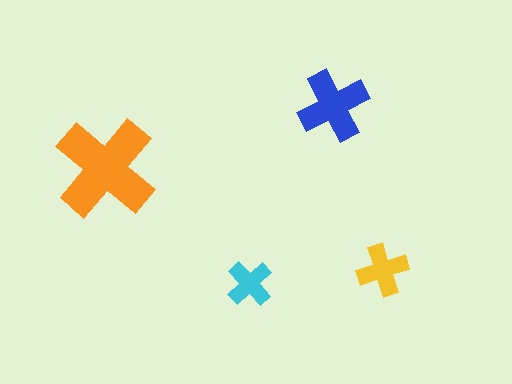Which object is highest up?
The blue cross is topmost.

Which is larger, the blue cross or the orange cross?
The orange one.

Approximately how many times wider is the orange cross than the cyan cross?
About 2 times wider.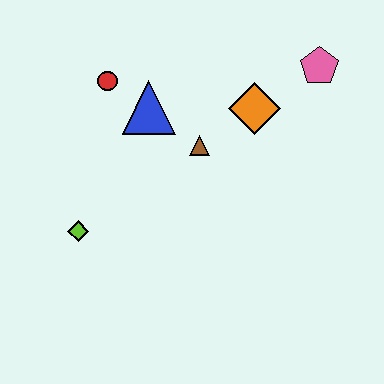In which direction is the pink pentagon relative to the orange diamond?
The pink pentagon is to the right of the orange diamond.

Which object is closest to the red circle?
The blue triangle is closest to the red circle.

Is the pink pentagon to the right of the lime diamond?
Yes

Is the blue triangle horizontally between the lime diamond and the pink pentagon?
Yes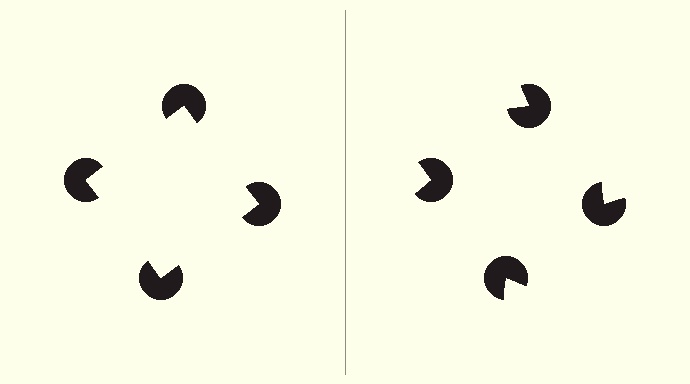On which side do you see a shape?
An illusory square appears on the left side. On the right side the wedge cuts are rotated, so no coherent shape forms.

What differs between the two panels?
The pac-man discs are positioned identically on both sides; only the wedge orientations differ. On the left they align to a square; on the right they are misaligned.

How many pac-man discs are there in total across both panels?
8 — 4 on each side.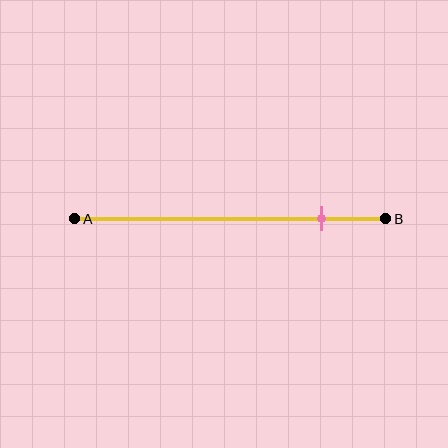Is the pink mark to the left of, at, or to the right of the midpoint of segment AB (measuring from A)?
The pink mark is to the right of the midpoint of segment AB.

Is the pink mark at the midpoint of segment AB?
No, the mark is at about 80% from A, not at the 50% midpoint.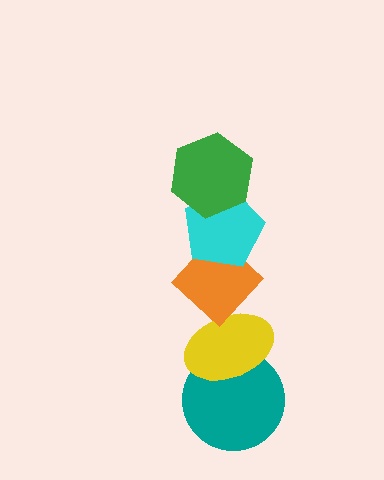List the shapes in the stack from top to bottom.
From top to bottom: the green hexagon, the cyan pentagon, the orange diamond, the yellow ellipse, the teal circle.